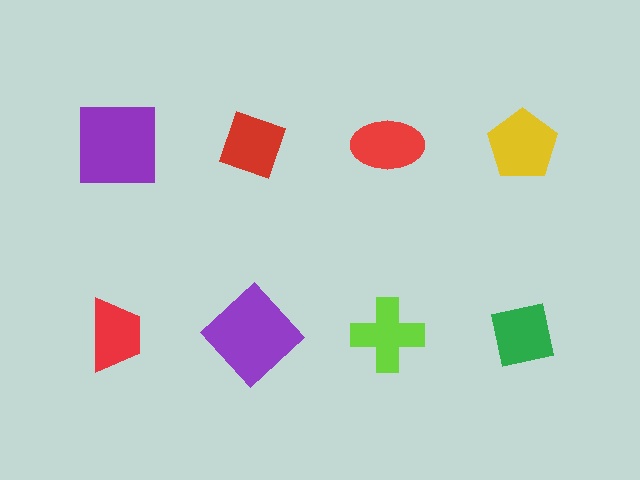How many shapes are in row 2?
4 shapes.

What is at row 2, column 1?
A red trapezoid.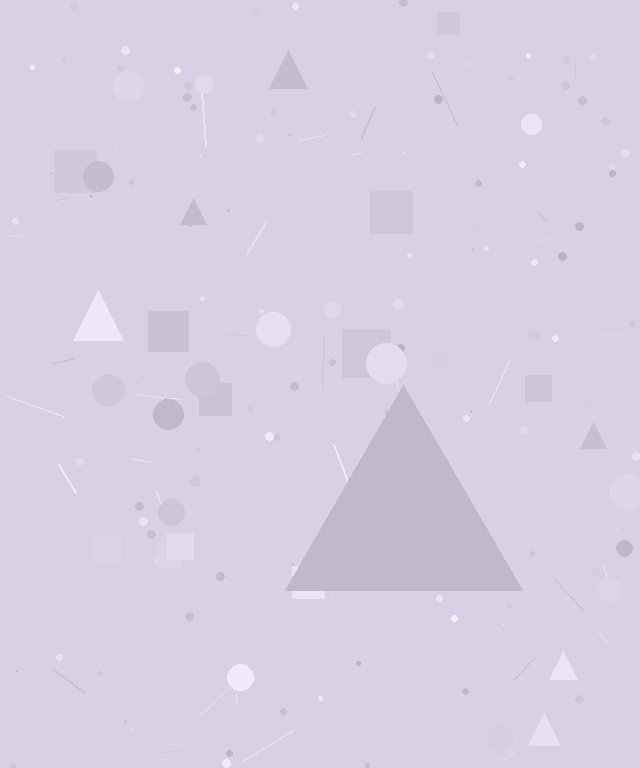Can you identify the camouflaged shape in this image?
The camouflaged shape is a triangle.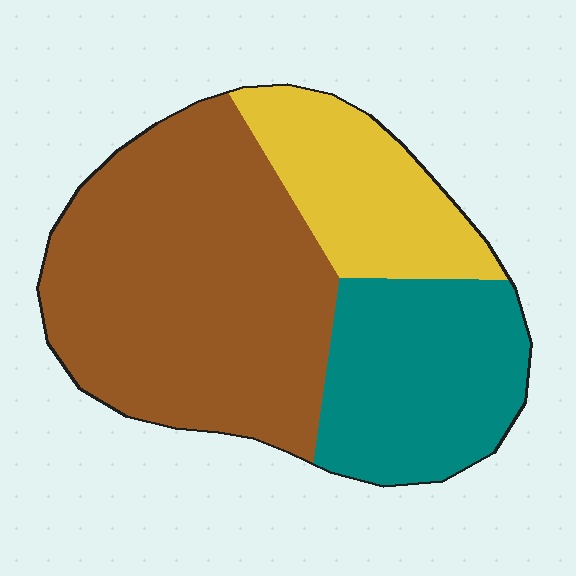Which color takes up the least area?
Yellow, at roughly 20%.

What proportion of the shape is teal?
Teal takes up about one quarter (1/4) of the shape.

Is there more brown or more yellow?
Brown.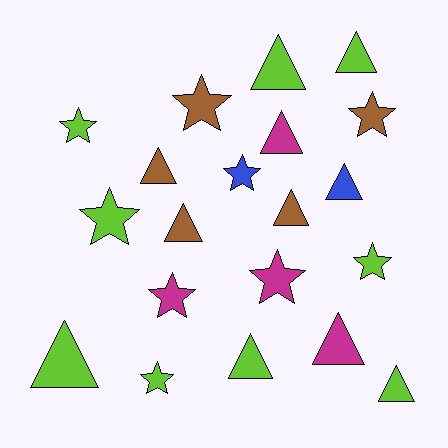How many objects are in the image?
There are 20 objects.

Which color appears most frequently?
Lime, with 9 objects.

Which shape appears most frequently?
Triangle, with 11 objects.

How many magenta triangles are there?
There are 2 magenta triangles.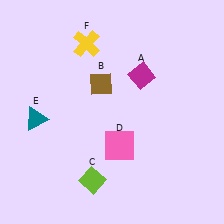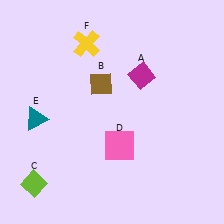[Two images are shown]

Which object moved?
The lime diamond (C) moved left.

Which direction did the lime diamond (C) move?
The lime diamond (C) moved left.